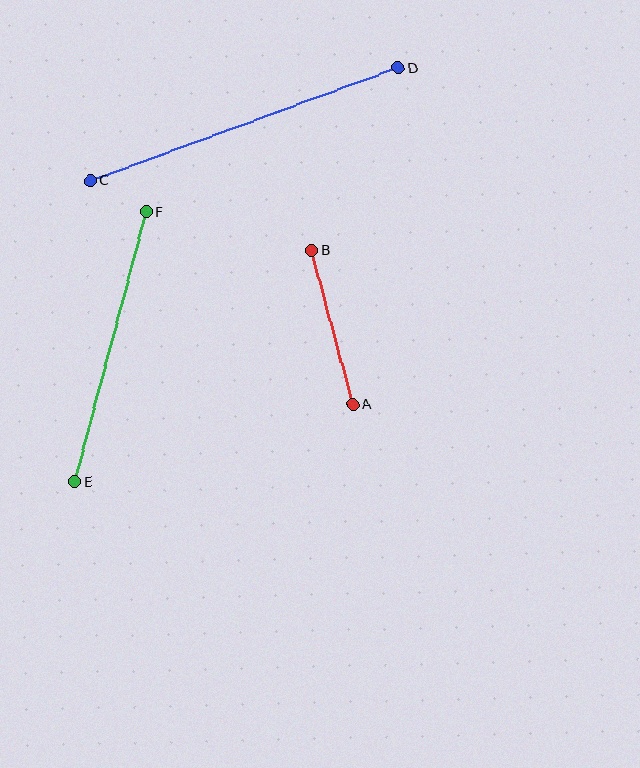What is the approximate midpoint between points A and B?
The midpoint is at approximately (332, 327) pixels.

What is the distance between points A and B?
The distance is approximately 160 pixels.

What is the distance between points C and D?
The distance is approximately 328 pixels.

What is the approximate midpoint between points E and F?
The midpoint is at approximately (110, 347) pixels.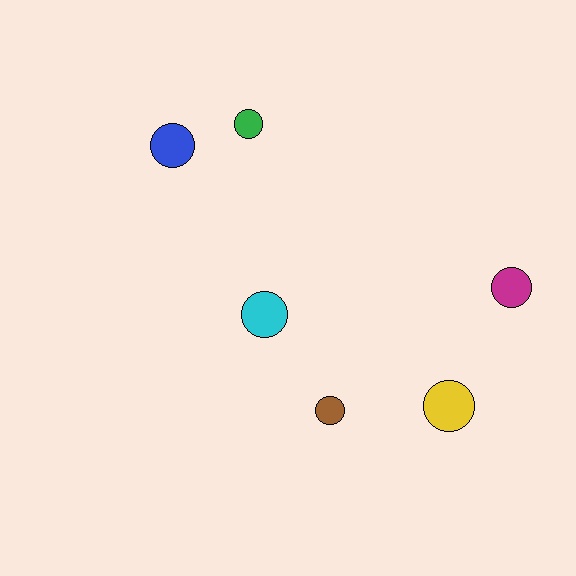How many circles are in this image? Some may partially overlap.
There are 6 circles.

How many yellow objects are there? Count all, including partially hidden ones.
There is 1 yellow object.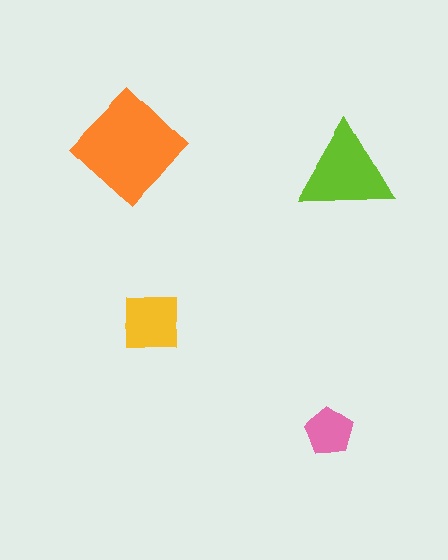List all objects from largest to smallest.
The orange diamond, the lime triangle, the yellow square, the pink pentagon.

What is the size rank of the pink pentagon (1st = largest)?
4th.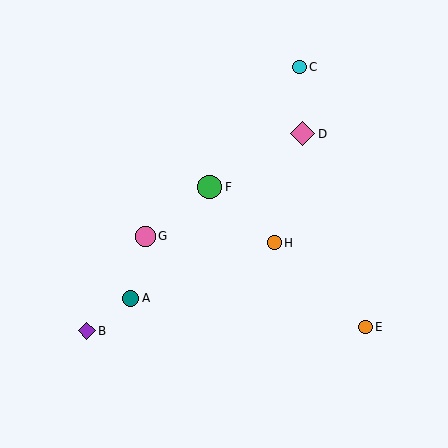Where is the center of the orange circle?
The center of the orange circle is at (365, 327).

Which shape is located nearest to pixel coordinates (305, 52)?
The cyan circle (labeled C) at (299, 67) is nearest to that location.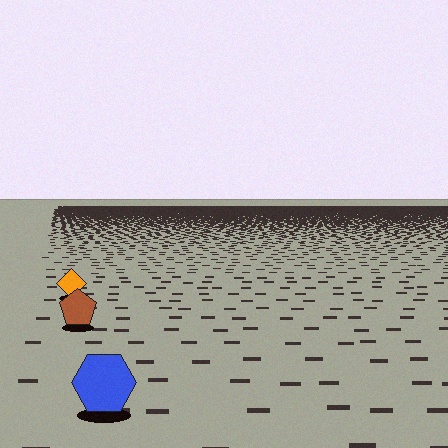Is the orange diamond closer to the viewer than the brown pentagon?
No. The brown pentagon is closer — you can tell from the texture gradient: the ground texture is coarser near it.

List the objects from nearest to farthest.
From nearest to farthest: the blue hexagon, the brown pentagon, the orange diamond.